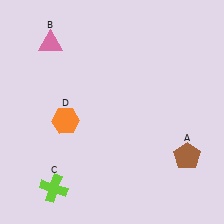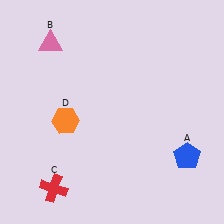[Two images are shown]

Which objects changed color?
A changed from brown to blue. C changed from lime to red.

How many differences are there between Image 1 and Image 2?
There are 2 differences between the two images.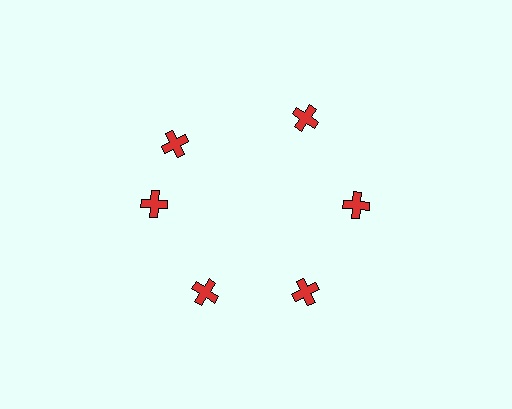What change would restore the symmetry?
The symmetry would be restored by rotating it back into even spacing with its neighbors so that all 6 crosses sit at equal angles and equal distance from the center.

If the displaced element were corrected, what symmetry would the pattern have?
It would have 6-fold rotational symmetry — the pattern would map onto itself every 60 degrees.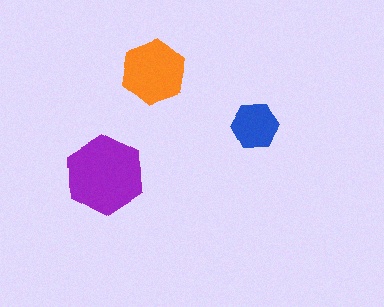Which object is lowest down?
The purple hexagon is bottommost.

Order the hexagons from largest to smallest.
the purple one, the orange one, the blue one.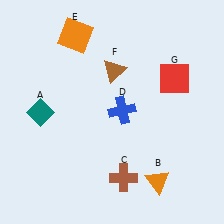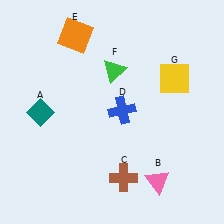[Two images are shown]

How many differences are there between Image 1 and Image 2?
There are 3 differences between the two images.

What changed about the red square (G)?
In Image 1, G is red. In Image 2, it changed to yellow.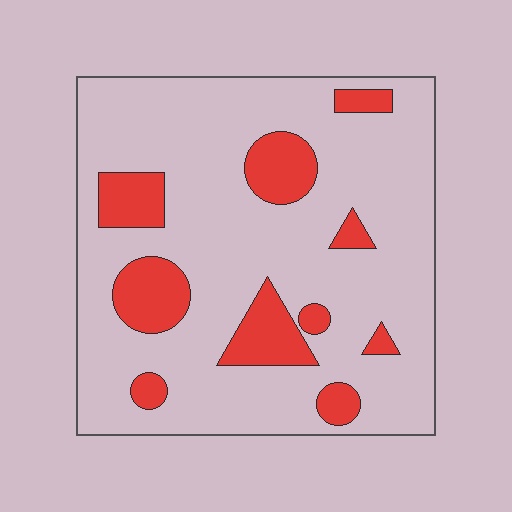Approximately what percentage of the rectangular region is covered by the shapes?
Approximately 20%.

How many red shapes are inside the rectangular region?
10.